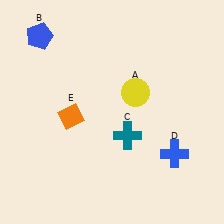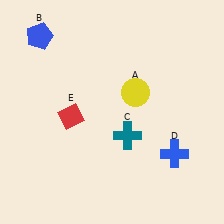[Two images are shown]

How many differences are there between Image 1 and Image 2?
There is 1 difference between the two images.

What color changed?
The diamond (E) changed from orange in Image 1 to red in Image 2.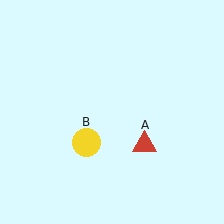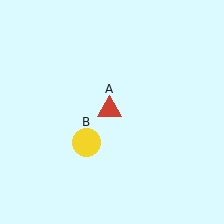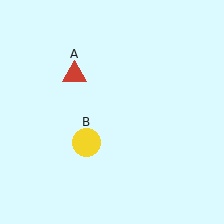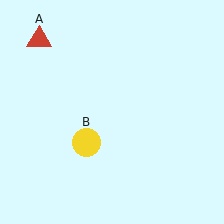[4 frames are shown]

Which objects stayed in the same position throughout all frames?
Yellow circle (object B) remained stationary.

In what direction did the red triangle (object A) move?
The red triangle (object A) moved up and to the left.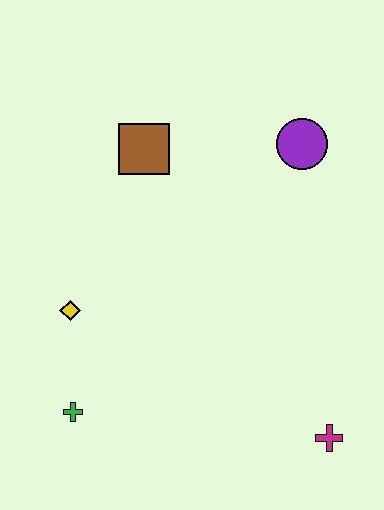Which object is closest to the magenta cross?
The green cross is closest to the magenta cross.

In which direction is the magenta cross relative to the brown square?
The magenta cross is below the brown square.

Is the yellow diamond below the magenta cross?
No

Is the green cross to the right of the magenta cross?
No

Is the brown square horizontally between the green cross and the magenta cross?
Yes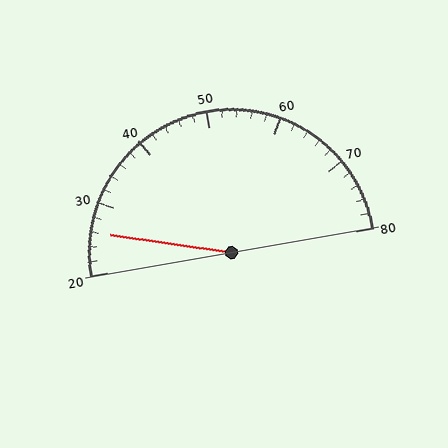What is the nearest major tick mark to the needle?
The nearest major tick mark is 30.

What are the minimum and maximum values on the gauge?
The gauge ranges from 20 to 80.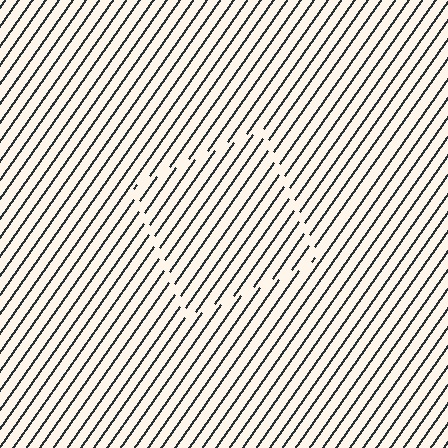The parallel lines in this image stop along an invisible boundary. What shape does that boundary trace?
An illusory square. The interior of the shape contains the same grating, shifted by half a period — the contour is defined by the phase discontinuity where line-ends from the inner and outer gratings abut.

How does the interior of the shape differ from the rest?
The interior of the shape contains the same grating, shifted by half a period — the contour is defined by the phase discontinuity where line-ends from the inner and outer gratings abut.